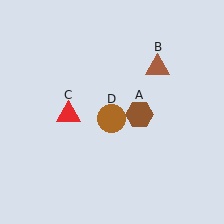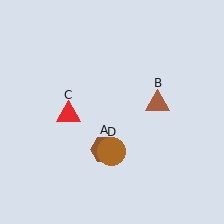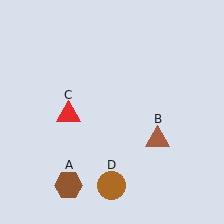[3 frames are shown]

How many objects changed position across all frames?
3 objects changed position: brown hexagon (object A), brown triangle (object B), brown circle (object D).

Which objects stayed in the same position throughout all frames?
Red triangle (object C) remained stationary.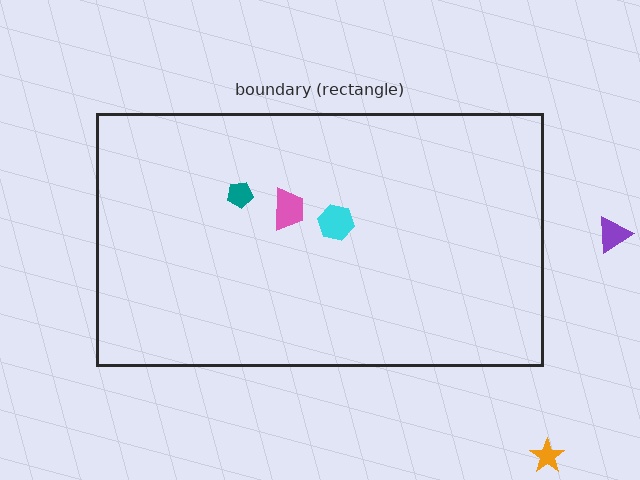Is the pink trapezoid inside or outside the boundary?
Inside.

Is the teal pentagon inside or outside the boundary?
Inside.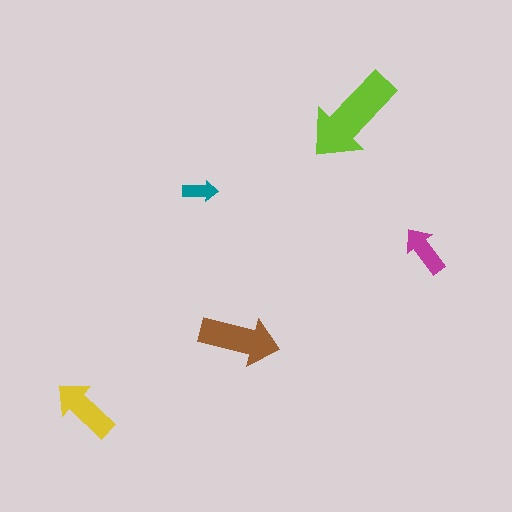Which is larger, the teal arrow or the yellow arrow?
The yellow one.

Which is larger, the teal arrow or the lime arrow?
The lime one.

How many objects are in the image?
There are 5 objects in the image.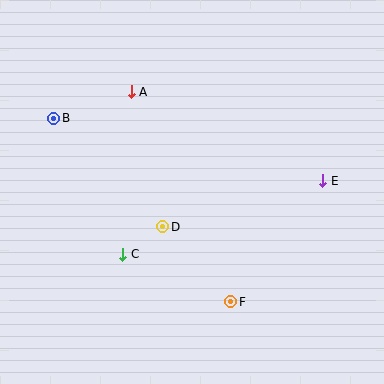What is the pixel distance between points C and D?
The distance between C and D is 48 pixels.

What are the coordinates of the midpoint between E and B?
The midpoint between E and B is at (188, 149).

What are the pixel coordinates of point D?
Point D is at (163, 227).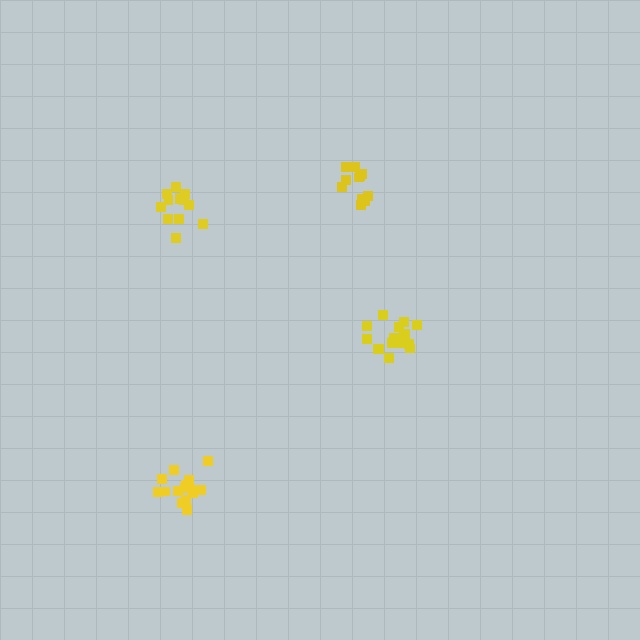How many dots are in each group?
Group 1: 17 dots, Group 2: 15 dots, Group 3: 11 dots, Group 4: 13 dots (56 total).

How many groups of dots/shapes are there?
There are 4 groups.